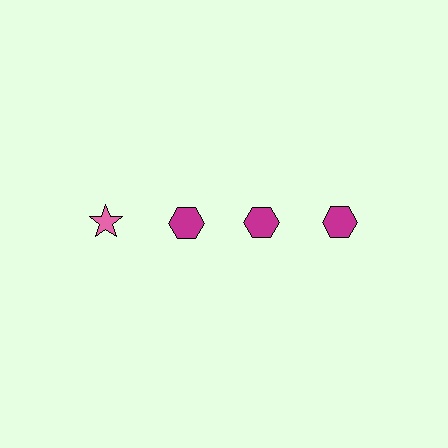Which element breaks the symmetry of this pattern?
The pink star in the top row, leftmost column breaks the symmetry. All other shapes are magenta hexagons.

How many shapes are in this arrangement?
There are 4 shapes arranged in a grid pattern.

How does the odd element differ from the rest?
It differs in both color (pink instead of magenta) and shape (star instead of hexagon).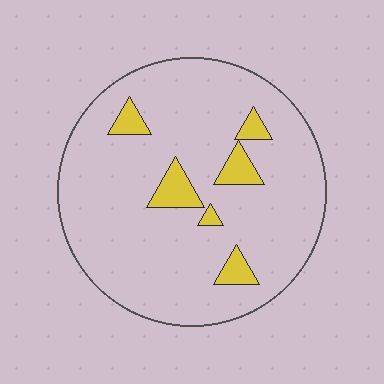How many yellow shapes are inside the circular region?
6.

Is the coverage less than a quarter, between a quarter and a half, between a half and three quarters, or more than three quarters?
Less than a quarter.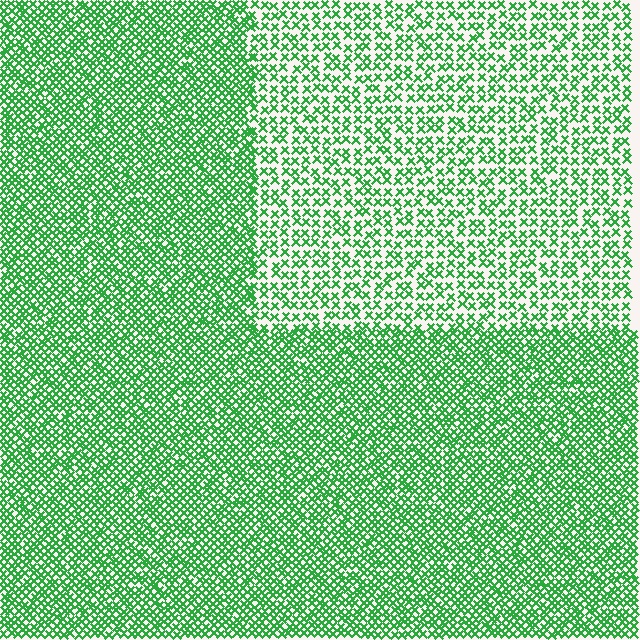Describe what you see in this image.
The image contains small green elements arranged at two different densities. A rectangle-shaped region is visible where the elements are less densely packed than the surrounding area.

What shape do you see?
I see a rectangle.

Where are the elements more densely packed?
The elements are more densely packed outside the rectangle boundary.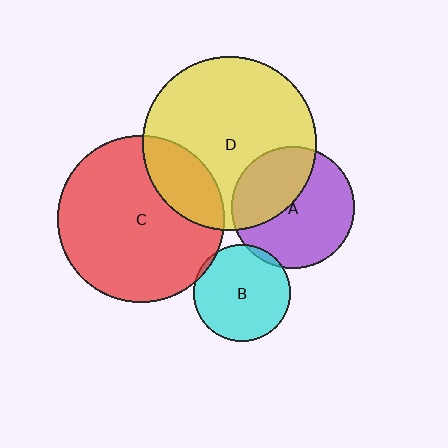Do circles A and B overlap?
Yes.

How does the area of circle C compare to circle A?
Approximately 1.9 times.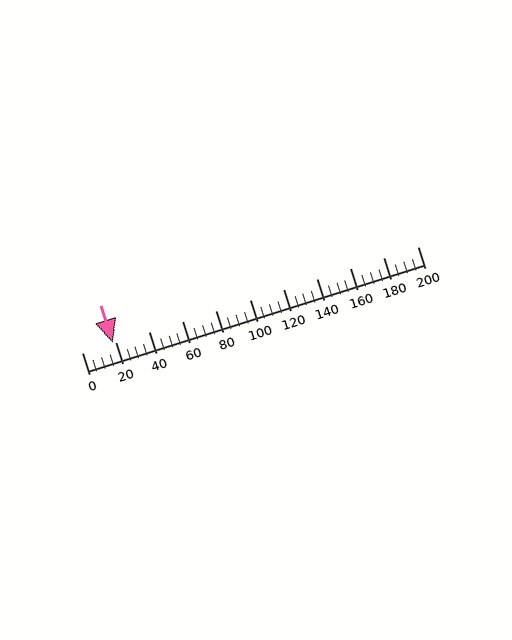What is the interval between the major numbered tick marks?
The major tick marks are spaced 20 units apart.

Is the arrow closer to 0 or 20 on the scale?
The arrow is closer to 20.